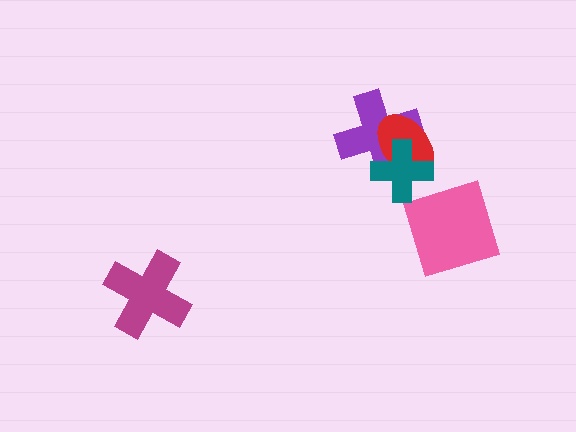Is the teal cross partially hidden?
No, no other shape covers it.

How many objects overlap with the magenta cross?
0 objects overlap with the magenta cross.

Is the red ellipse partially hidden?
Yes, it is partially covered by another shape.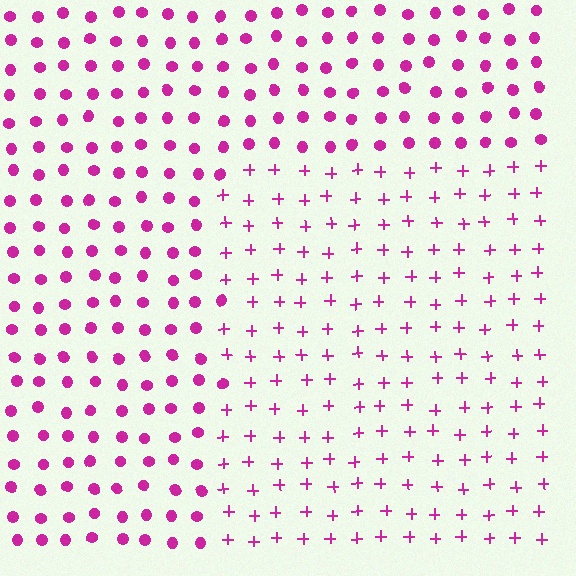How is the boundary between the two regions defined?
The boundary is defined by a change in element shape: plus signs inside vs. circles outside. All elements share the same color and spacing.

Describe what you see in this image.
The image is filled with small magenta elements arranged in a uniform grid. A rectangle-shaped region contains plus signs, while the surrounding area contains circles. The boundary is defined purely by the change in element shape.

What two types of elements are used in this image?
The image uses plus signs inside the rectangle region and circles outside it.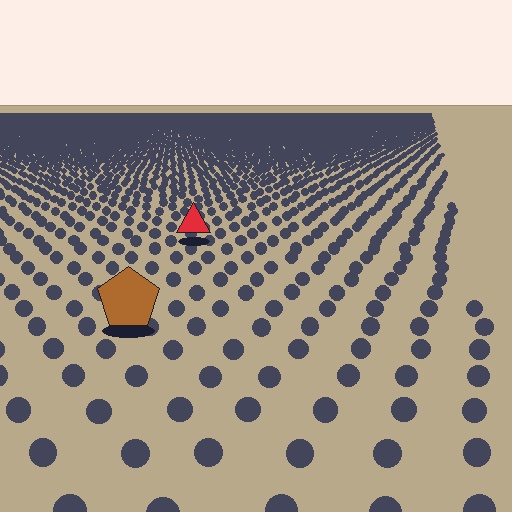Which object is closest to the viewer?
The brown pentagon is closest. The texture marks near it are larger and more spread out.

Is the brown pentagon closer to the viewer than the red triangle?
Yes. The brown pentagon is closer — you can tell from the texture gradient: the ground texture is coarser near it.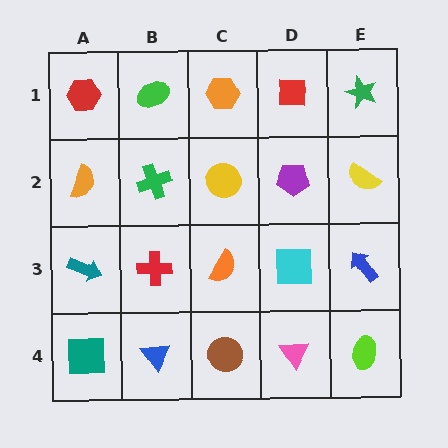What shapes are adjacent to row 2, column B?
A green ellipse (row 1, column B), a red cross (row 3, column B), an orange semicircle (row 2, column A), a yellow circle (row 2, column C).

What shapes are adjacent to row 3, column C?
A yellow circle (row 2, column C), a brown circle (row 4, column C), a red cross (row 3, column B), a cyan square (row 3, column D).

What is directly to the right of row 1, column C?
A red square.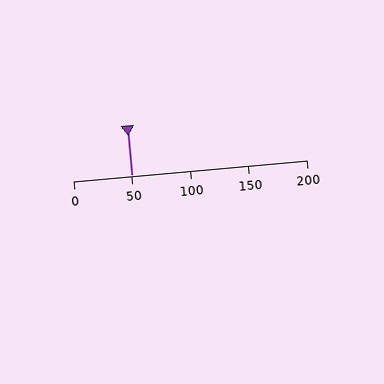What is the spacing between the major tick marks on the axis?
The major ticks are spaced 50 apart.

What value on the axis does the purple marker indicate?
The marker indicates approximately 50.